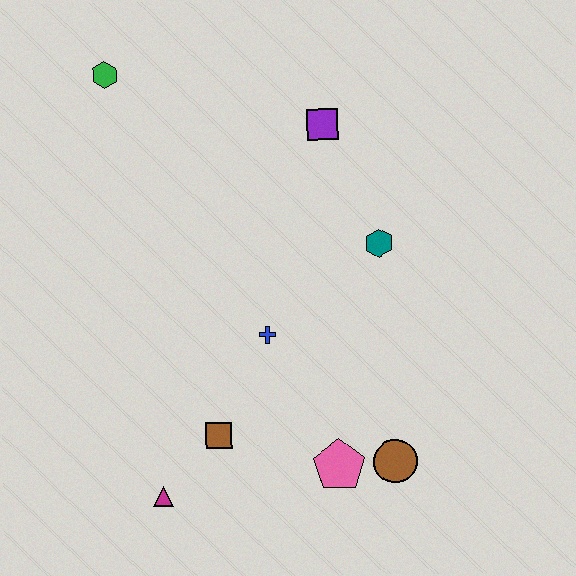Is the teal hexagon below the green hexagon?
Yes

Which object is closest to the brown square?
The magenta triangle is closest to the brown square.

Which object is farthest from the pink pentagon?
The green hexagon is farthest from the pink pentagon.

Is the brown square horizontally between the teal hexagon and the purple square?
No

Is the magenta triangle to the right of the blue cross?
No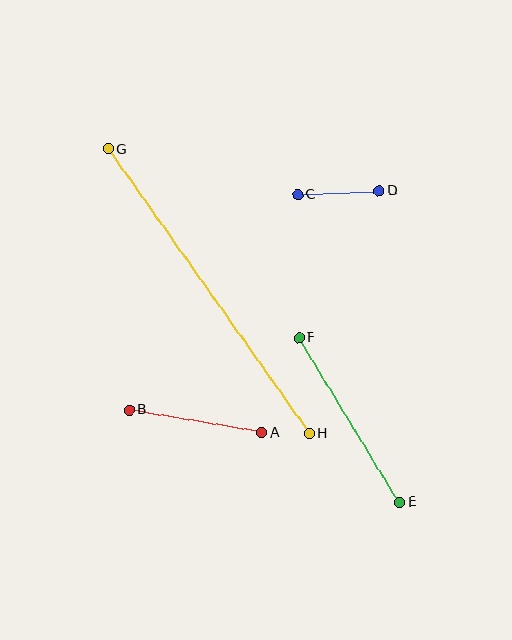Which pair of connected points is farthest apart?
Points G and H are farthest apart.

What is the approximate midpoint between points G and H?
The midpoint is at approximately (208, 291) pixels.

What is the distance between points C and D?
The distance is approximately 82 pixels.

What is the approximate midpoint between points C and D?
The midpoint is at approximately (338, 193) pixels.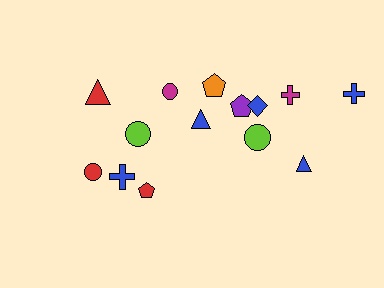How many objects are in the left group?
There are 6 objects.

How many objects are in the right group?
There are 8 objects.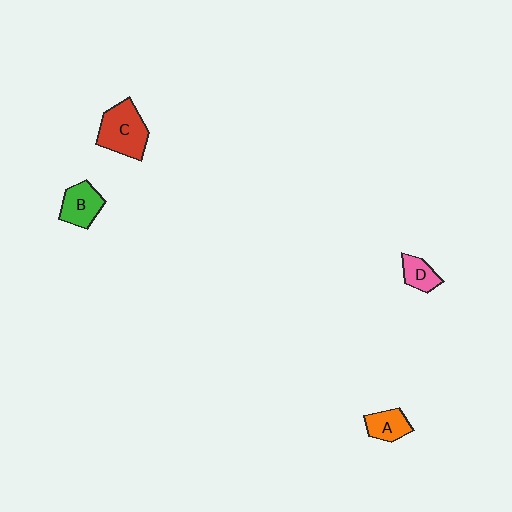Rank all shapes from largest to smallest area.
From largest to smallest: C (red), B (green), A (orange), D (pink).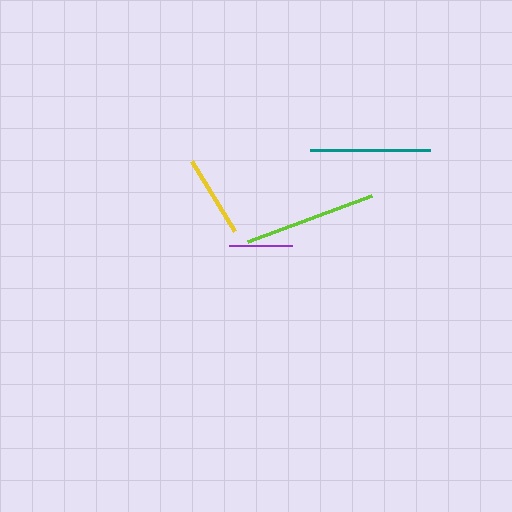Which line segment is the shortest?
The purple line is the shortest at approximately 63 pixels.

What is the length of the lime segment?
The lime segment is approximately 132 pixels long.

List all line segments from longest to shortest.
From longest to shortest: lime, teal, yellow, purple.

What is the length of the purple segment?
The purple segment is approximately 63 pixels long.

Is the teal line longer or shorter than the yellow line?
The teal line is longer than the yellow line.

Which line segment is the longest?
The lime line is the longest at approximately 132 pixels.